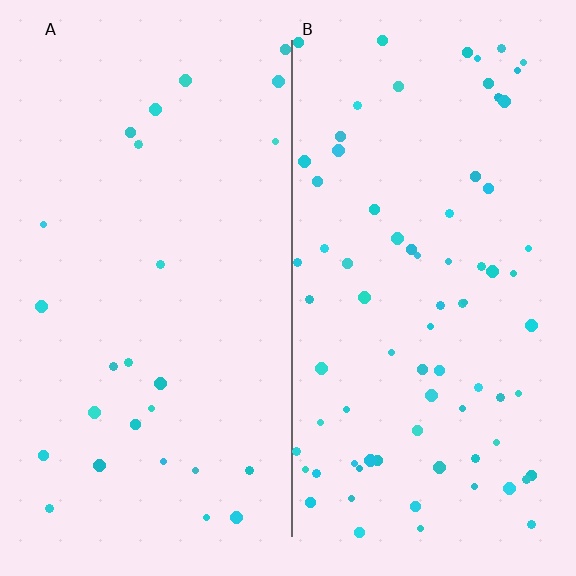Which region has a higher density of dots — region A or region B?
B (the right).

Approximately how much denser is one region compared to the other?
Approximately 3.0× — region B over region A.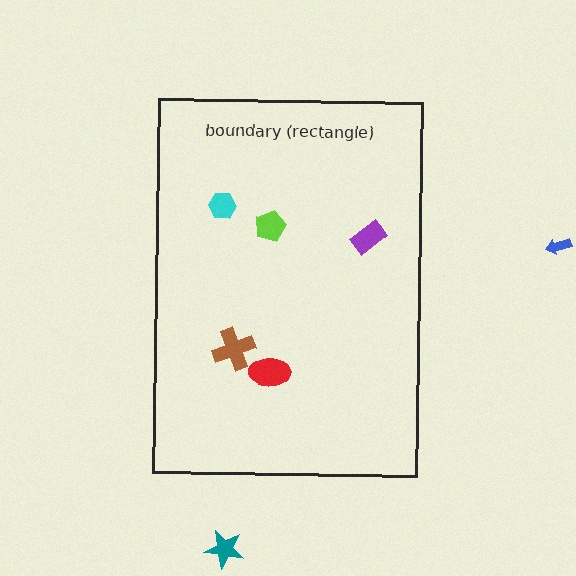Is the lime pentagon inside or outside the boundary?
Inside.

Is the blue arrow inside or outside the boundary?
Outside.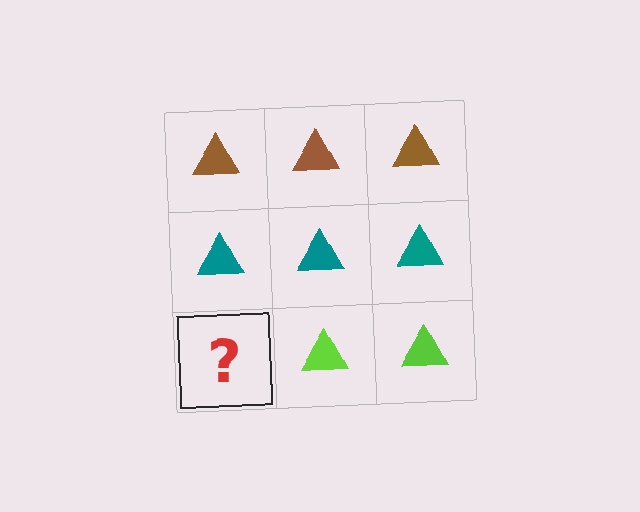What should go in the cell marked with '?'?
The missing cell should contain a lime triangle.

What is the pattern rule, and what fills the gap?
The rule is that each row has a consistent color. The gap should be filled with a lime triangle.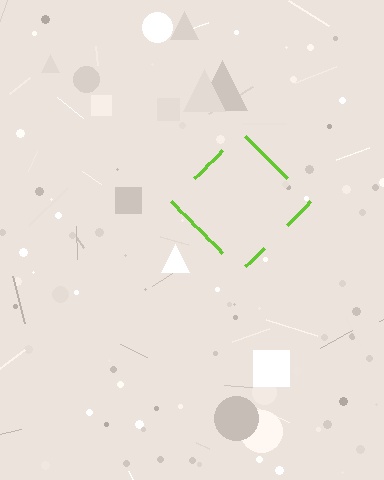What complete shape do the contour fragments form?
The contour fragments form a diamond.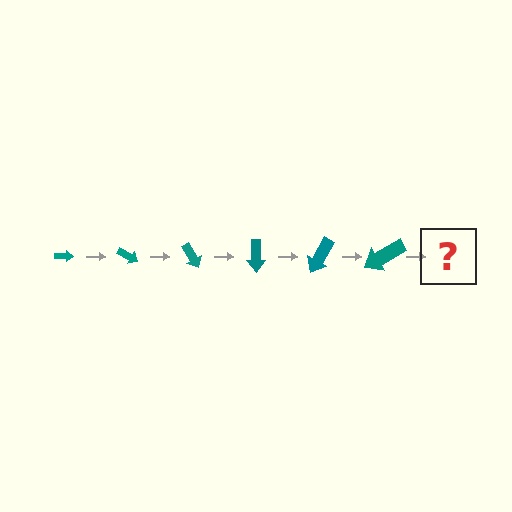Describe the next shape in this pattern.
It should be an arrow, larger than the previous one and rotated 180 degrees from the start.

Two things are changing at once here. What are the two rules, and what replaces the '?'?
The two rules are that the arrow grows larger each step and it rotates 30 degrees each step. The '?' should be an arrow, larger than the previous one and rotated 180 degrees from the start.